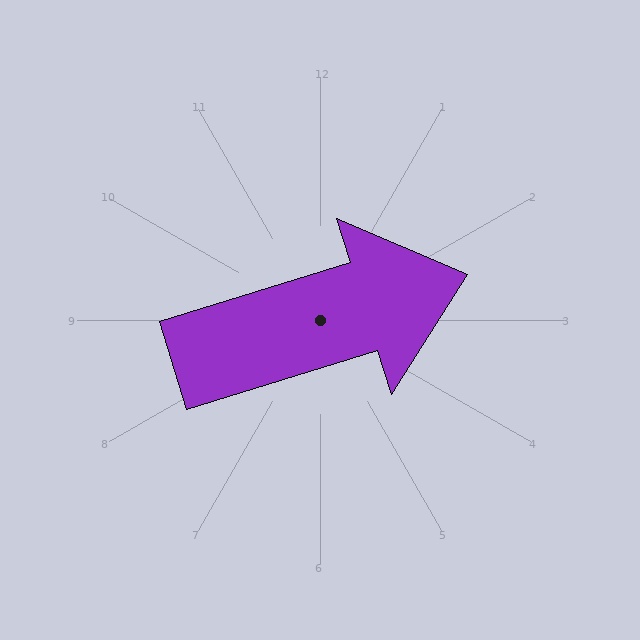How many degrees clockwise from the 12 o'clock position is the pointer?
Approximately 73 degrees.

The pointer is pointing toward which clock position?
Roughly 2 o'clock.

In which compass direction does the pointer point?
East.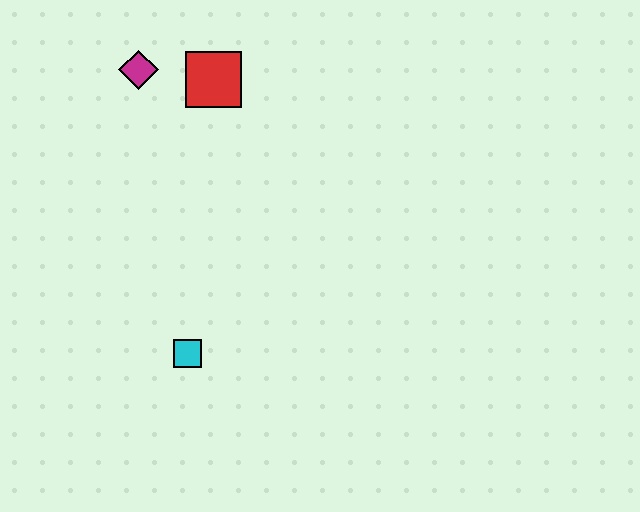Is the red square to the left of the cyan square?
No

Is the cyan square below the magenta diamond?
Yes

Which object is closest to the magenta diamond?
The red square is closest to the magenta diamond.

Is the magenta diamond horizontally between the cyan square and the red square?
No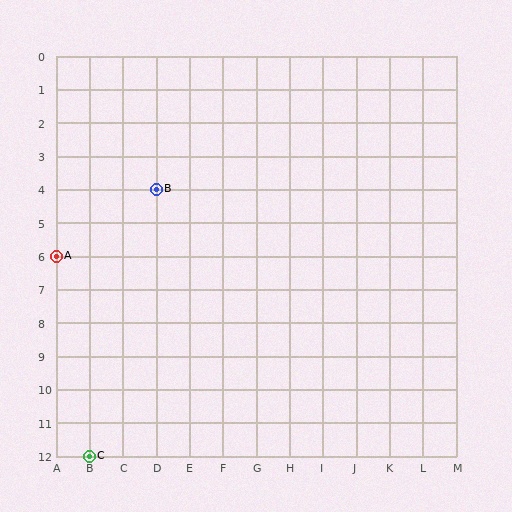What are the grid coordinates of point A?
Point A is at grid coordinates (A, 6).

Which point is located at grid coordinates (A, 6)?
Point A is at (A, 6).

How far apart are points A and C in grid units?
Points A and C are 1 column and 6 rows apart (about 6.1 grid units diagonally).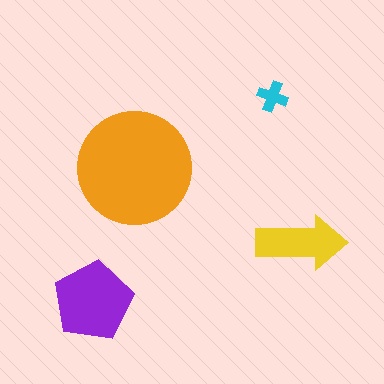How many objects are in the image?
There are 4 objects in the image.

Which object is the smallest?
The cyan cross.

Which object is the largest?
The orange circle.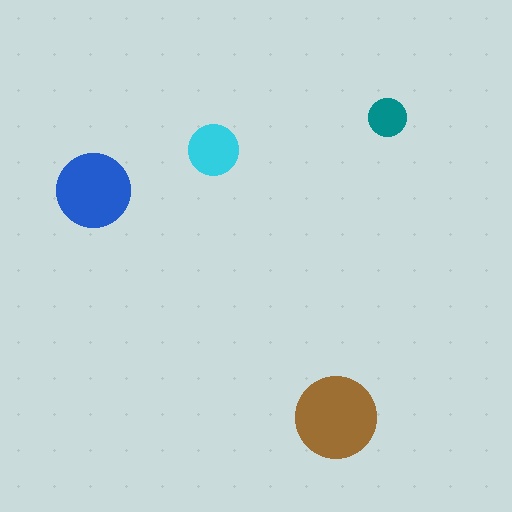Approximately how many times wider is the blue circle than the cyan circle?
About 1.5 times wider.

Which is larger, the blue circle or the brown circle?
The brown one.